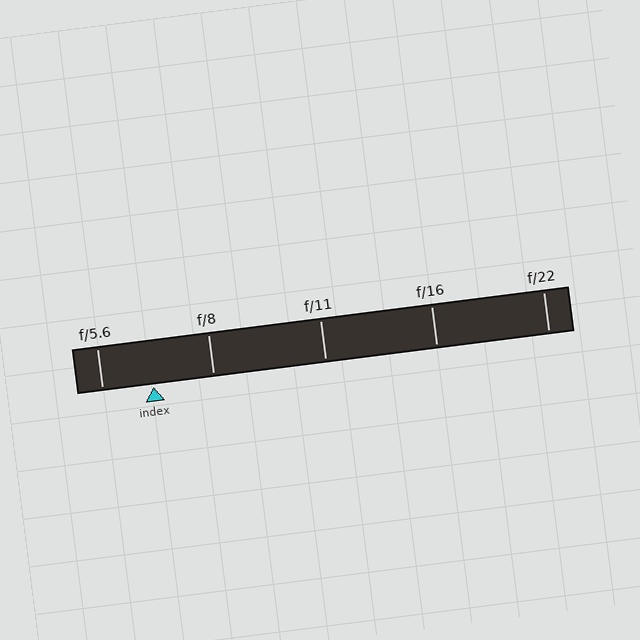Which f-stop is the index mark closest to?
The index mark is closest to f/5.6.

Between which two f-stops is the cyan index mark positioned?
The index mark is between f/5.6 and f/8.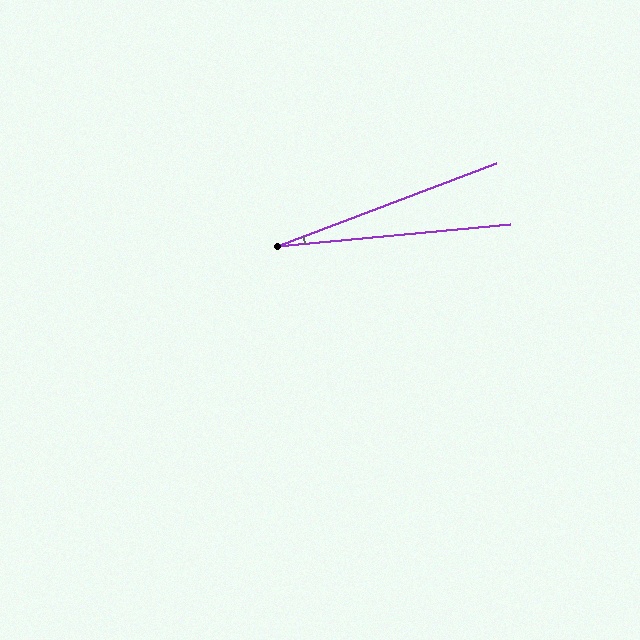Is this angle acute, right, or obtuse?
It is acute.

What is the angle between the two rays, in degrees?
Approximately 15 degrees.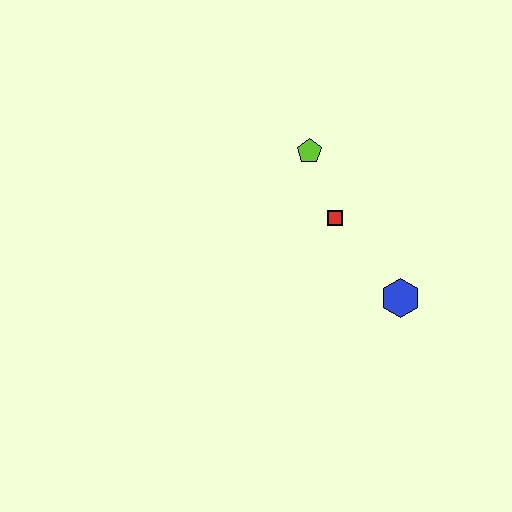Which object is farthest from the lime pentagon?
The blue hexagon is farthest from the lime pentagon.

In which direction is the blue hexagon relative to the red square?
The blue hexagon is below the red square.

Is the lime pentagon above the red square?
Yes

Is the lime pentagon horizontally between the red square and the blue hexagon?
No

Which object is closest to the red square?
The lime pentagon is closest to the red square.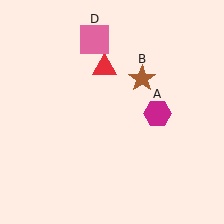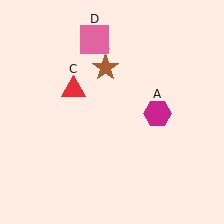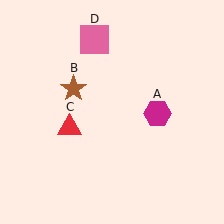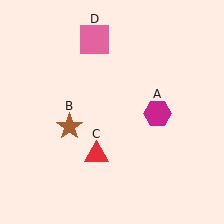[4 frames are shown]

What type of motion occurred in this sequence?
The brown star (object B), red triangle (object C) rotated counterclockwise around the center of the scene.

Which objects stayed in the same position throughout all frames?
Magenta hexagon (object A) and pink square (object D) remained stationary.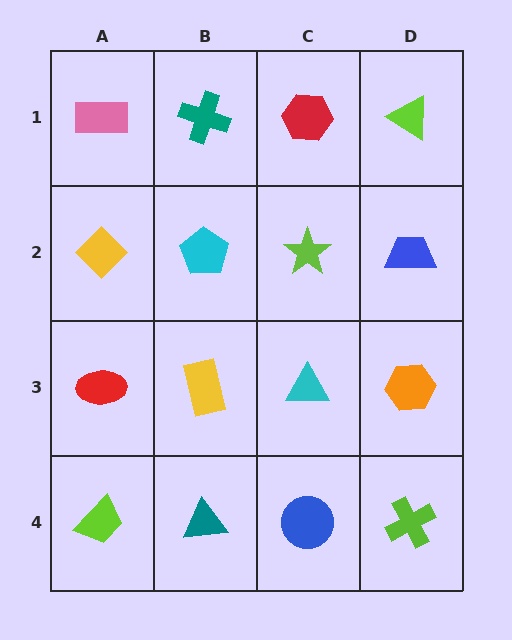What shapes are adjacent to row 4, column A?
A red ellipse (row 3, column A), a teal triangle (row 4, column B).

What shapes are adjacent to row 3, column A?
A yellow diamond (row 2, column A), a lime trapezoid (row 4, column A), a yellow rectangle (row 3, column B).